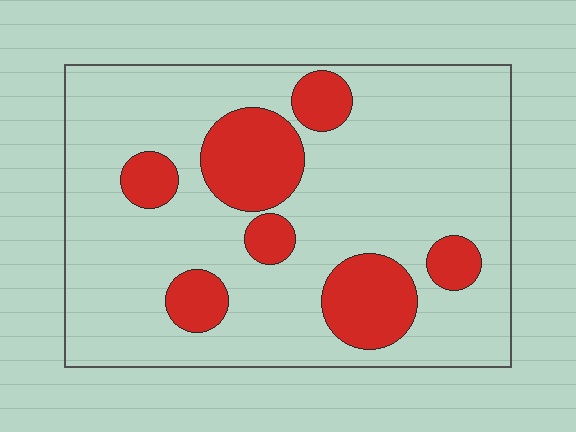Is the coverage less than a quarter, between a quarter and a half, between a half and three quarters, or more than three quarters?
Less than a quarter.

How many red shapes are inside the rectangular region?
7.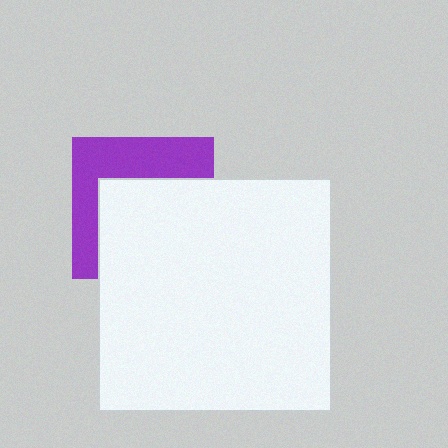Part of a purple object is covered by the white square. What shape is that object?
It is a square.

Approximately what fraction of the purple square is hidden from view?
Roughly 59% of the purple square is hidden behind the white square.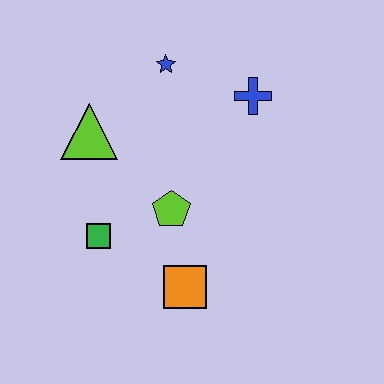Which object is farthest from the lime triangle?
The orange square is farthest from the lime triangle.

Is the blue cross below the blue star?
Yes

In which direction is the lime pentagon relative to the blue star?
The lime pentagon is below the blue star.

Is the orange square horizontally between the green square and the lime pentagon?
No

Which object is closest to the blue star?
The blue cross is closest to the blue star.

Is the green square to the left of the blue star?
Yes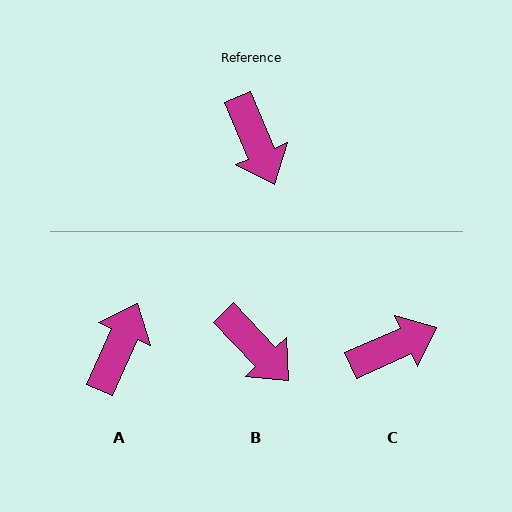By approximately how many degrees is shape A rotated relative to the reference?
Approximately 134 degrees counter-clockwise.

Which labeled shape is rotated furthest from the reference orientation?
A, about 134 degrees away.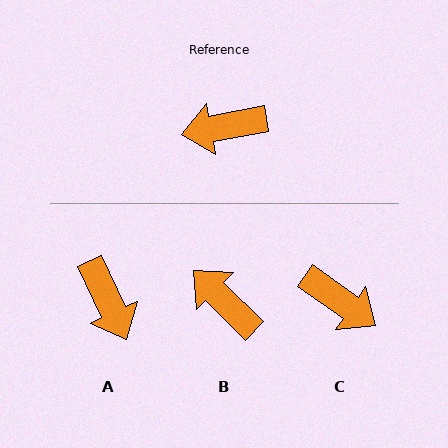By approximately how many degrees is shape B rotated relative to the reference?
Approximately 55 degrees clockwise.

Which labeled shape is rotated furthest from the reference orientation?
C, about 134 degrees away.